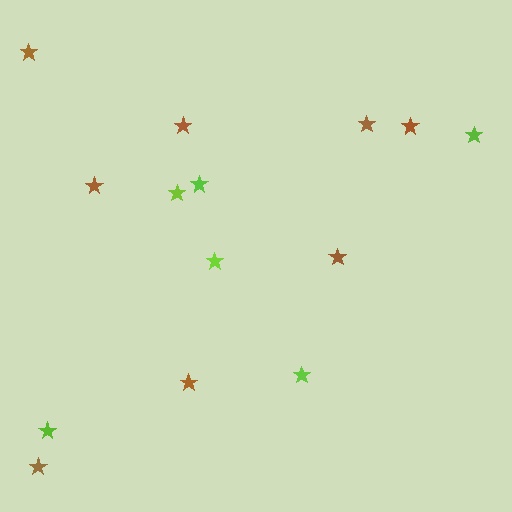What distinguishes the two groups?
There are 2 groups: one group of brown stars (8) and one group of lime stars (6).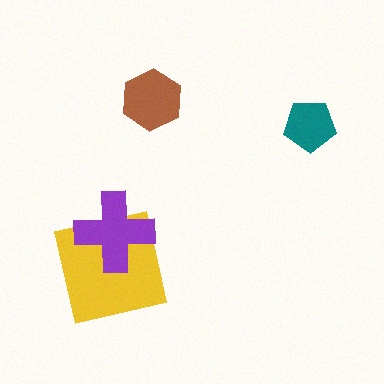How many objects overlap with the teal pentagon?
0 objects overlap with the teal pentagon.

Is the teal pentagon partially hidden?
No, no other shape covers it.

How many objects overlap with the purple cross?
1 object overlaps with the purple cross.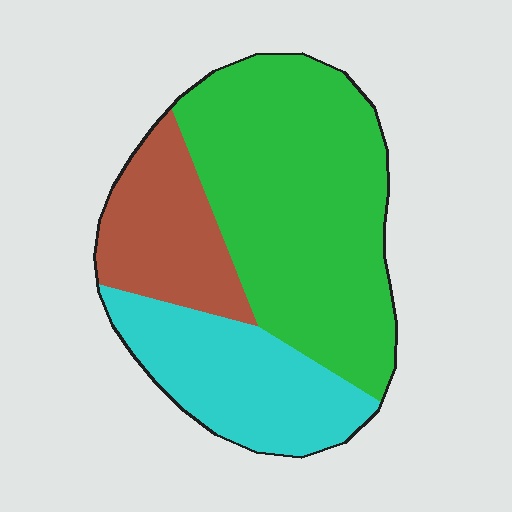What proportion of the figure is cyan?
Cyan takes up about one quarter (1/4) of the figure.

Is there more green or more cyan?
Green.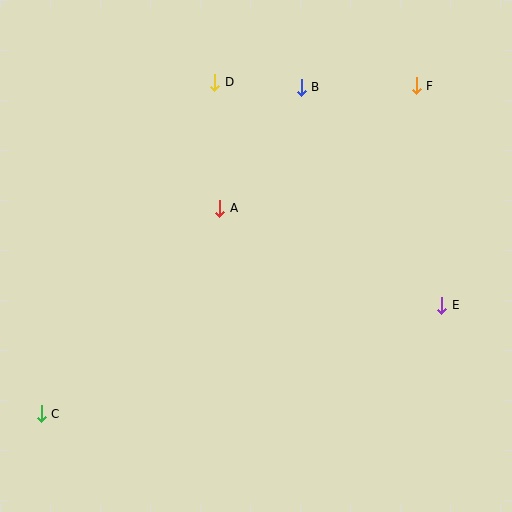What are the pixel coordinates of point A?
Point A is at (220, 208).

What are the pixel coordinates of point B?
Point B is at (301, 87).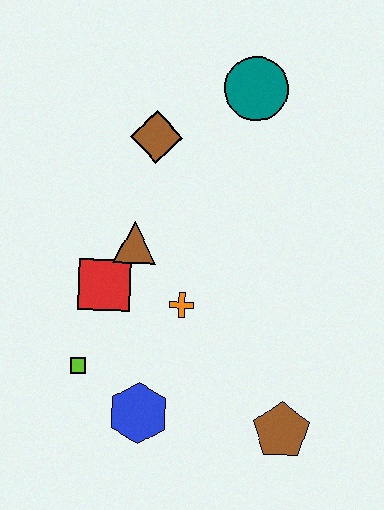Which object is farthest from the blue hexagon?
The teal circle is farthest from the blue hexagon.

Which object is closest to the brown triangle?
The red square is closest to the brown triangle.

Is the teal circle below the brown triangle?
No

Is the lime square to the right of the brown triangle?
No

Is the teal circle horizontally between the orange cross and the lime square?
No